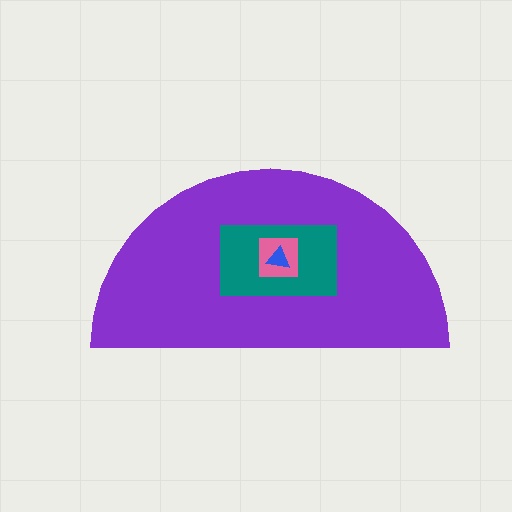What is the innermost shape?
The blue triangle.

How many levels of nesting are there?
4.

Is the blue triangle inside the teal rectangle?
Yes.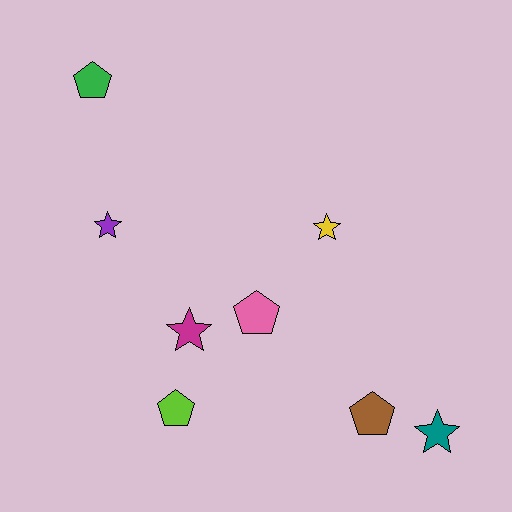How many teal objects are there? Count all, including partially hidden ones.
There is 1 teal object.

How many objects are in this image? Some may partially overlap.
There are 8 objects.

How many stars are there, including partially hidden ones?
There are 4 stars.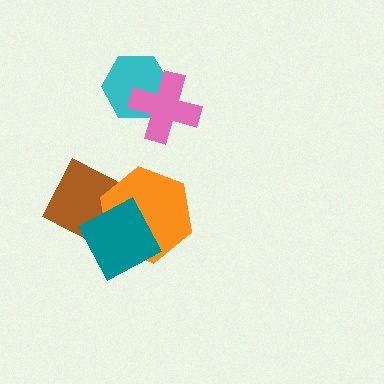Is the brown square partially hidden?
Yes, it is partially covered by another shape.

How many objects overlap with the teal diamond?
2 objects overlap with the teal diamond.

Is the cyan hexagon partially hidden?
Yes, it is partially covered by another shape.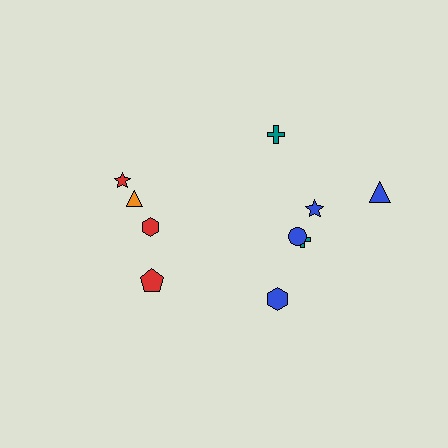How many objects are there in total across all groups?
There are 10 objects.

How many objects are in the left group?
There are 4 objects.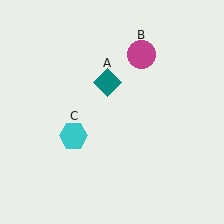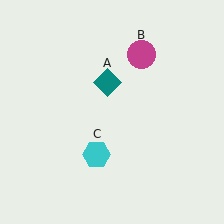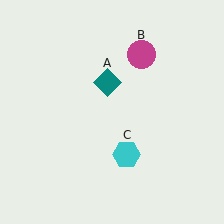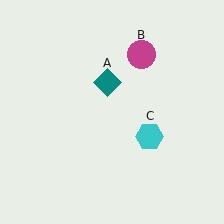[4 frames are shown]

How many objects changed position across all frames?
1 object changed position: cyan hexagon (object C).